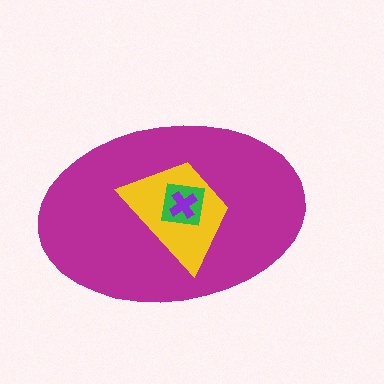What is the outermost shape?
The magenta ellipse.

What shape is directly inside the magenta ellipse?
The yellow trapezoid.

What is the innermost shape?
The purple cross.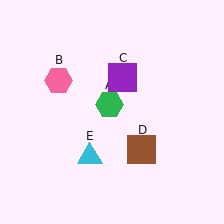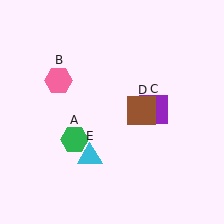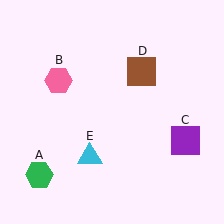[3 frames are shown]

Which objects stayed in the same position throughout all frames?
Pink hexagon (object B) and cyan triangle (object E) remained stationary.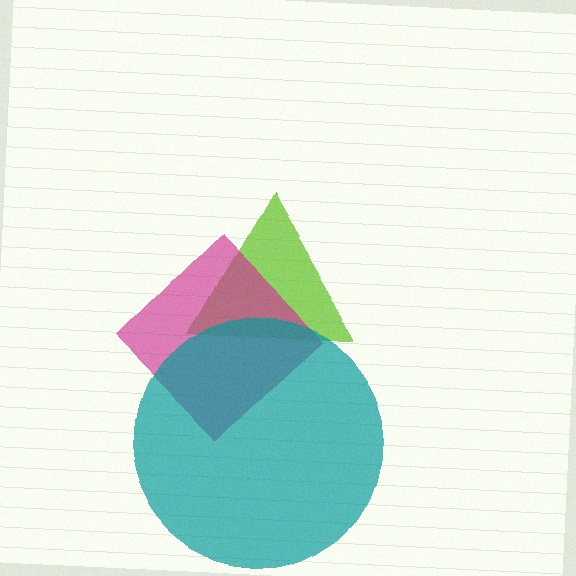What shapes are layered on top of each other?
The layered shapes are: a lime triangle, a magenta diamond, a teal circle.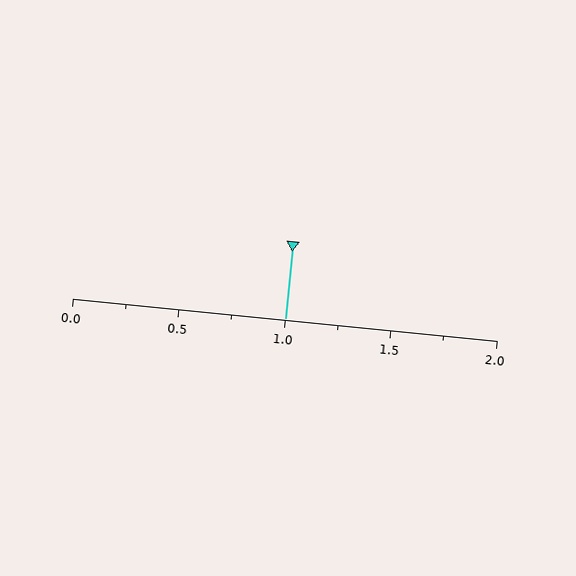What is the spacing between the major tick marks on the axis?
The major ticks are spaced 0.5 apart.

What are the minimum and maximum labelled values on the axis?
The axis runs from 0.0 to 2.0.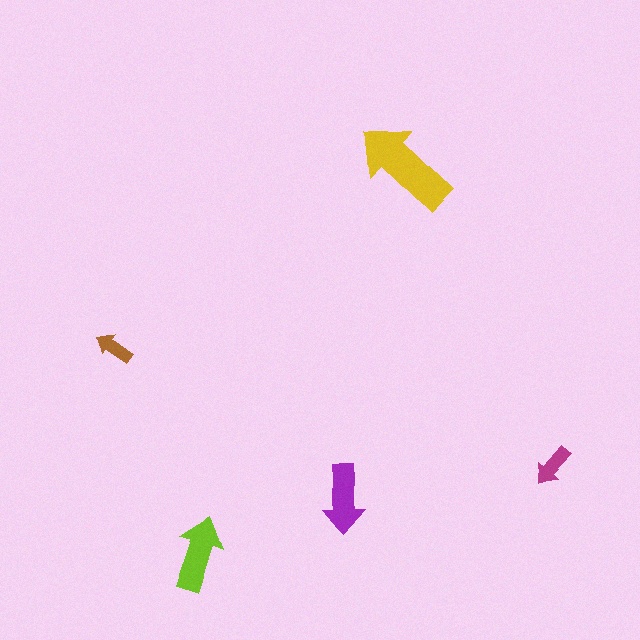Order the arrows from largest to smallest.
the yellow one, the lime one, the purple one, the magenta one, the brown one.